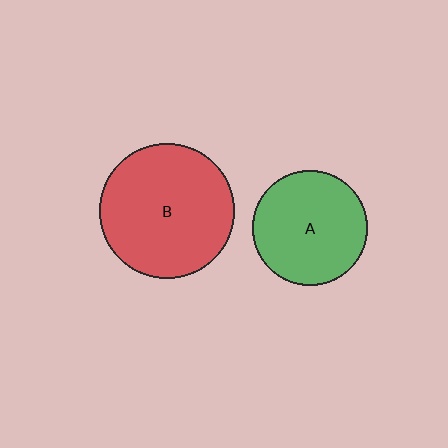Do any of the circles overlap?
No, none of the circles overlap.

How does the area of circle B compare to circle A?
Approximately 1.4 times.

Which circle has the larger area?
Circle B (red).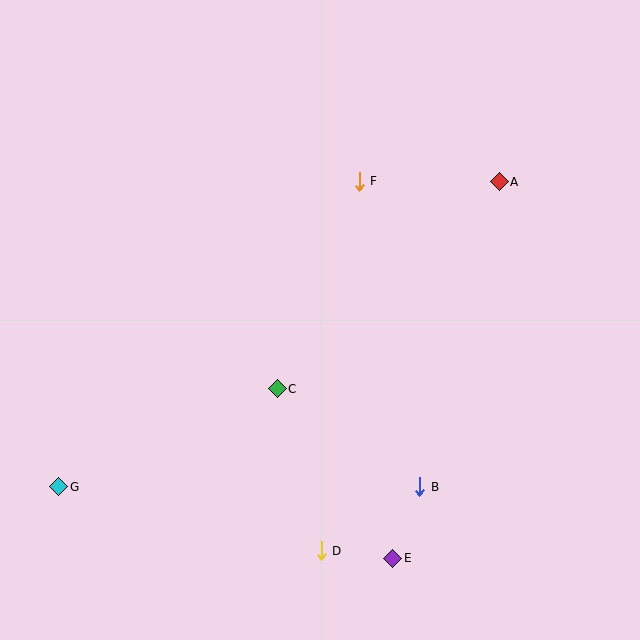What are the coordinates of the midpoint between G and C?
The midpoint between G and C is at (168, 438).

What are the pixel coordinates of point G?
Point G is at (59, 487).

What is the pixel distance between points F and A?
The distance between F and A is 140 pixels.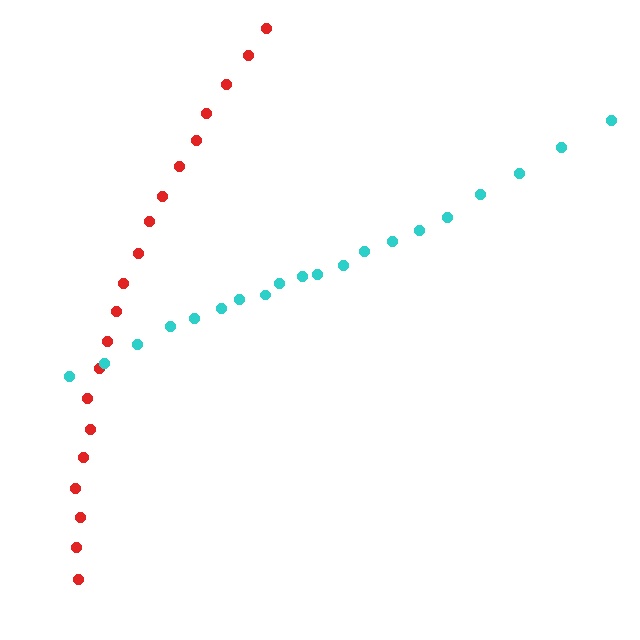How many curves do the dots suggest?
There are 2 distinct paths.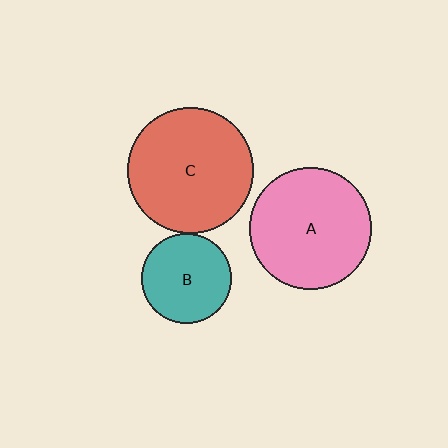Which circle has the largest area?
Circle C (red).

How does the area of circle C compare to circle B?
Approximately 1.9 times.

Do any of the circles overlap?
No, none of the circles overlap.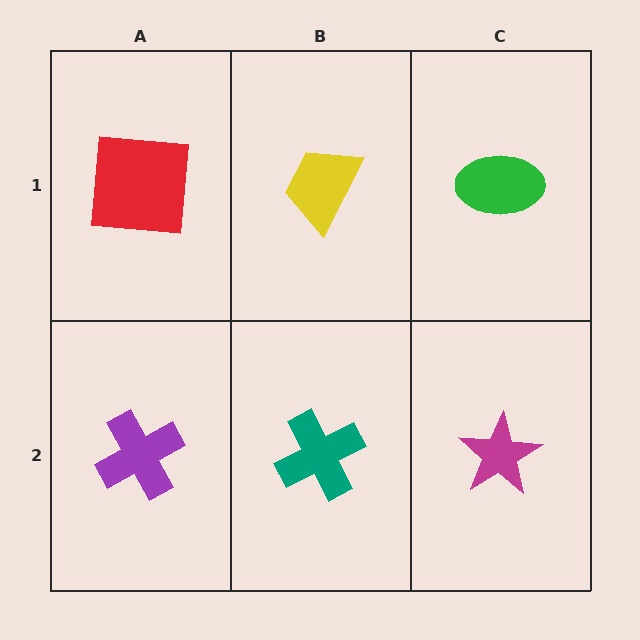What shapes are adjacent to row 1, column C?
A magenta star (row 2, column C), a yellow trapezoid (row 1, column B).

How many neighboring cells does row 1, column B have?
3.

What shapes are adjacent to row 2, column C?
A green ellipse (row 1, column C), a teal cross (row 2, column B).